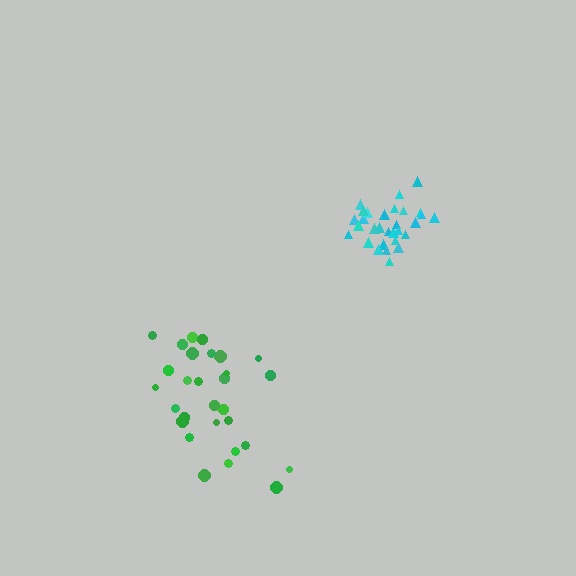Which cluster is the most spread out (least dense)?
Green.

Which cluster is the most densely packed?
Cyan.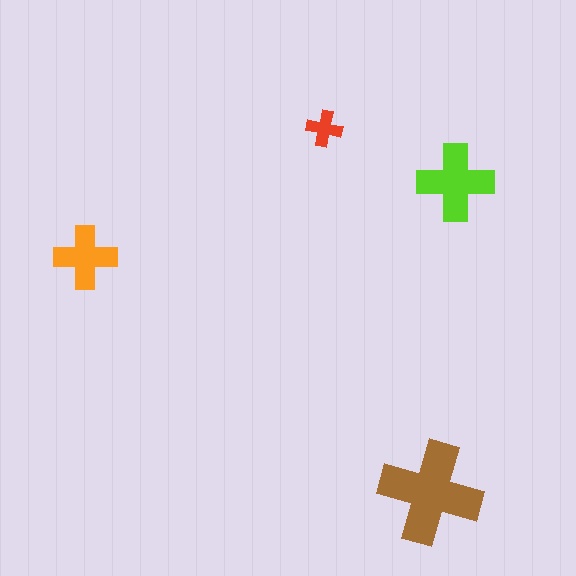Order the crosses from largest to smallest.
the brown one, the lime one, the orange one, the red one.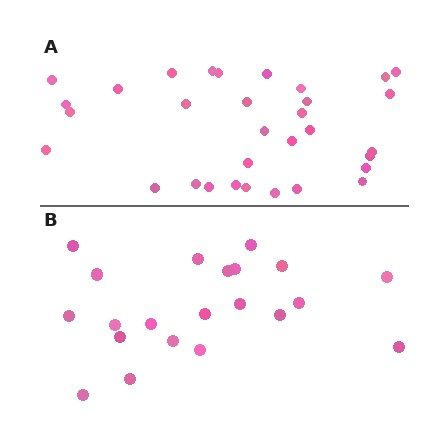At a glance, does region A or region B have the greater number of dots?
Region A (the top region) has more dots.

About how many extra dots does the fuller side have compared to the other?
Region A has roughly 12 or so more dots than region B.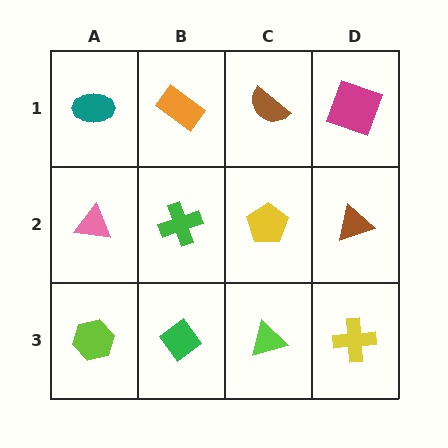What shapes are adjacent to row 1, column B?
A green cross (row 2, column B), a teal ellipse (row 1, column A), a brown semicircle (row 1, column C).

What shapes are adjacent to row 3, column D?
A brown triangle (row 2, column D), a lime triangle (row 3, column C).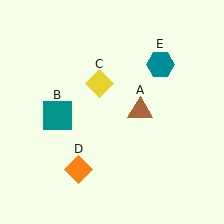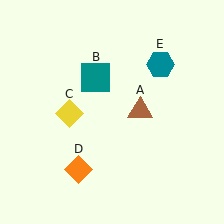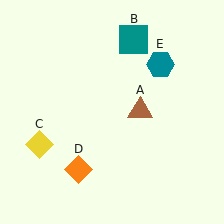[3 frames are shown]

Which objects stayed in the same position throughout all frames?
Brown triangle (object A) and orange diamond (object D) and teal hexagon (object E) remained stationary.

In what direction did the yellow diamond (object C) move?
The yellow diamond (object C) moved down and to the left.